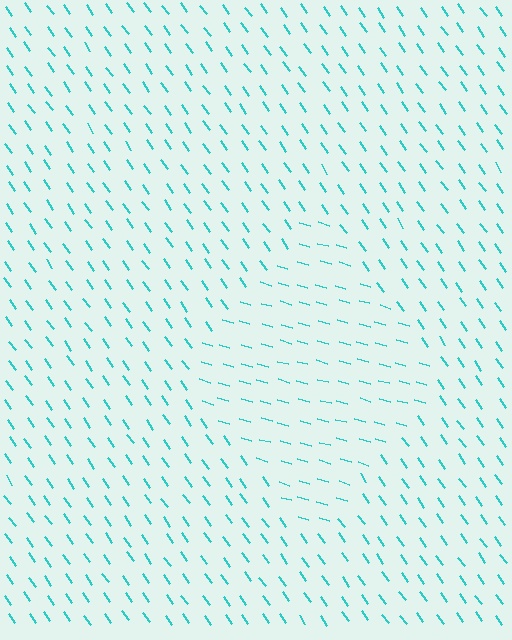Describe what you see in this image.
The image is filled with small cyan line segments. A diamond region in the image has lines oriented differently from the surrounding lines, creating a visible texture boundary.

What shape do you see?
I see a diamond.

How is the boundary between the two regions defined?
The boundary is defined purely by a change in line orientation (approximately 39 degrees difference). All lines are the same color and thickness.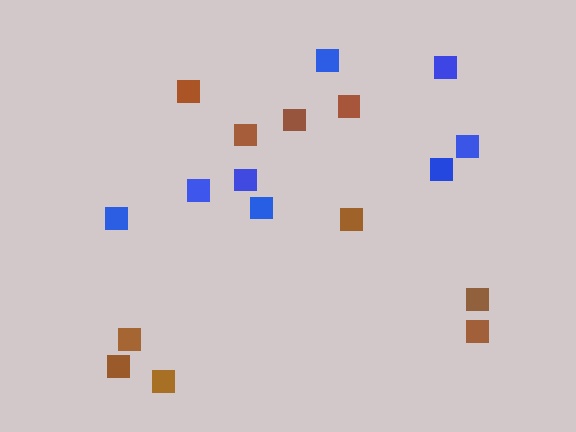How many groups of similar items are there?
There are 2 groups: one group of brown squares (10) and one group of blue squares (8).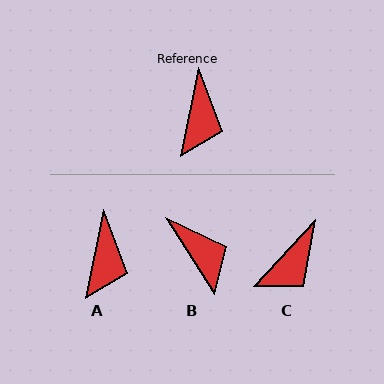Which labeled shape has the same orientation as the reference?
A.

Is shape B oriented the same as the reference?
No, it is off by about 44 degrees.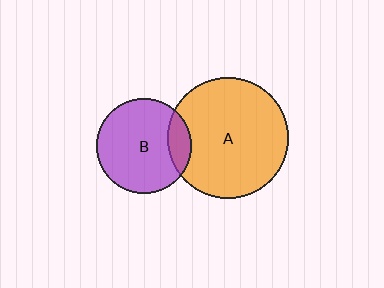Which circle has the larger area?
Circle A (orange).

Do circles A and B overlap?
Yes.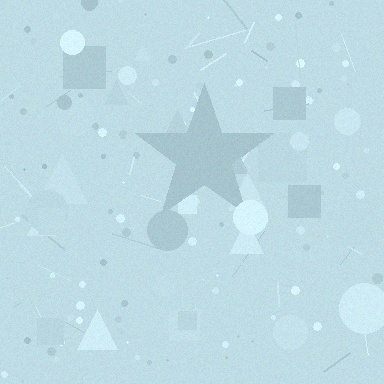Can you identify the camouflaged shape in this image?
The camouflaged shape is a star.